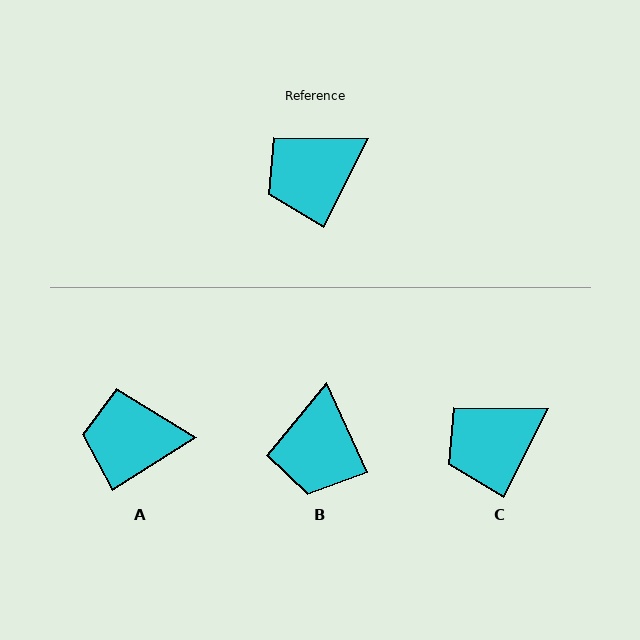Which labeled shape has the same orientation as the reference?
C.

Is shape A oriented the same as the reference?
No, it is off by about 31 degrees.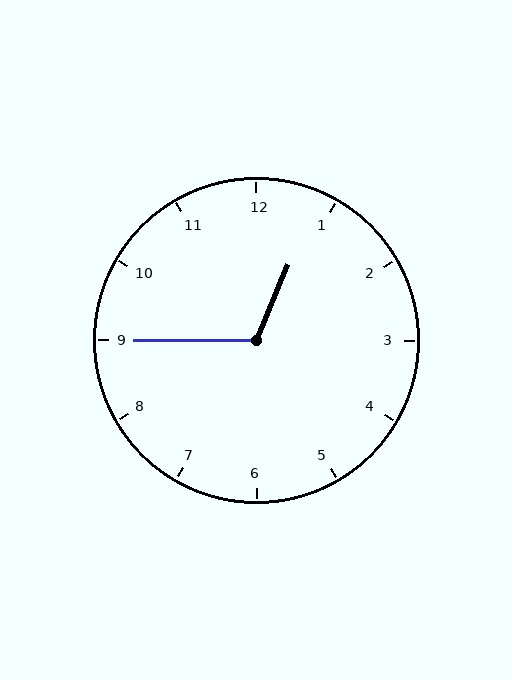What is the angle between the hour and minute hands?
Approximately 112 degrees.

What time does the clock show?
12:45.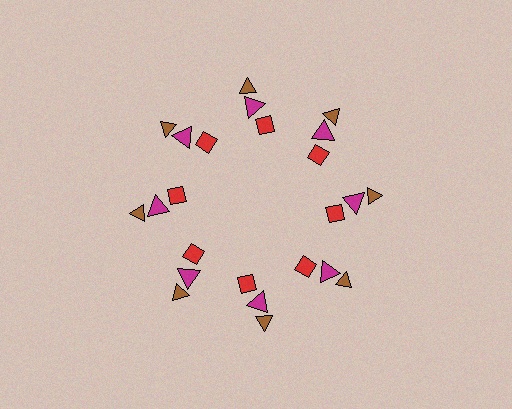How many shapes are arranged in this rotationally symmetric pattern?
There are 24 shapes, arranged in 8 groups of 3.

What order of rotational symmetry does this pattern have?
This pattern has 8-fold rotational symmetry.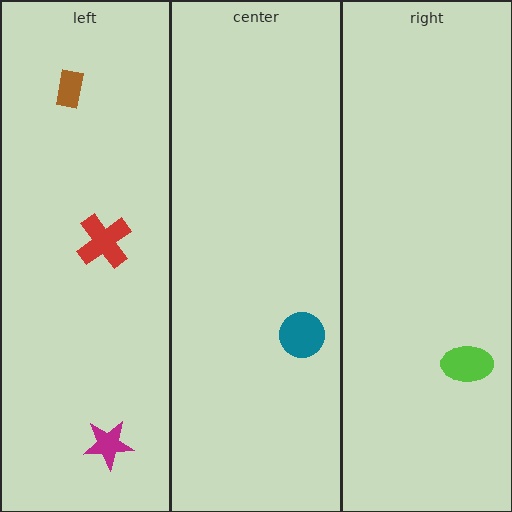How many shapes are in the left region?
3.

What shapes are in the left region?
The brown rectangle, the magenta star, the red cross.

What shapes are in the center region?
The teal circle.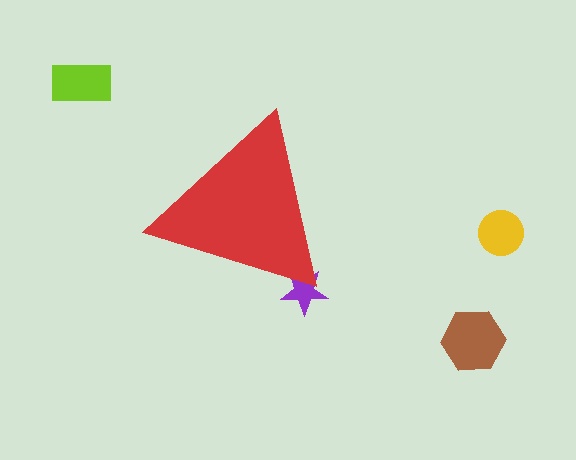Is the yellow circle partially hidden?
No, the yellow circle is fully visible.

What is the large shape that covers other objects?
A red triangle.